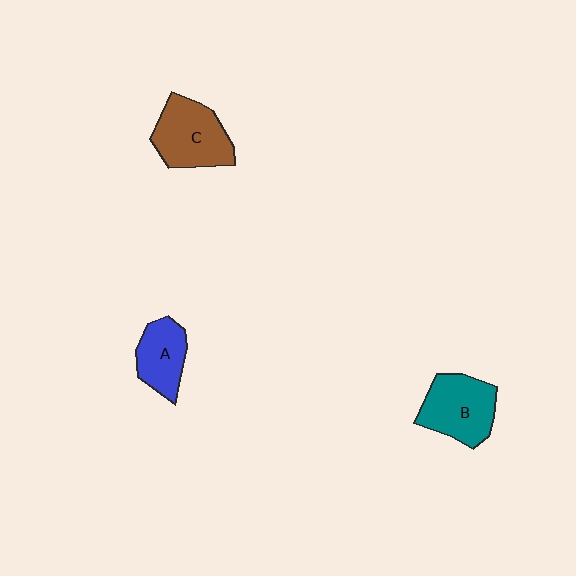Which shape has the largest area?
Shape C (brown).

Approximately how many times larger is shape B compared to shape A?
Approximately 1.4 times.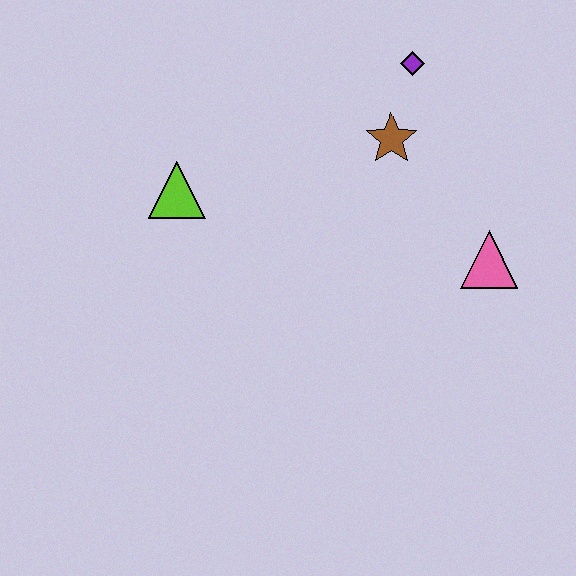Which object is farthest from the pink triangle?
The lime triangle is farthest from the pink triangle.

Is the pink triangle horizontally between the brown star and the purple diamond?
No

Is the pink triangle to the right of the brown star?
Yes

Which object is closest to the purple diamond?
The brown star is closest to the purple diamond.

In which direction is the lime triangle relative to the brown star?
The lime triangle is to the left of the brown star.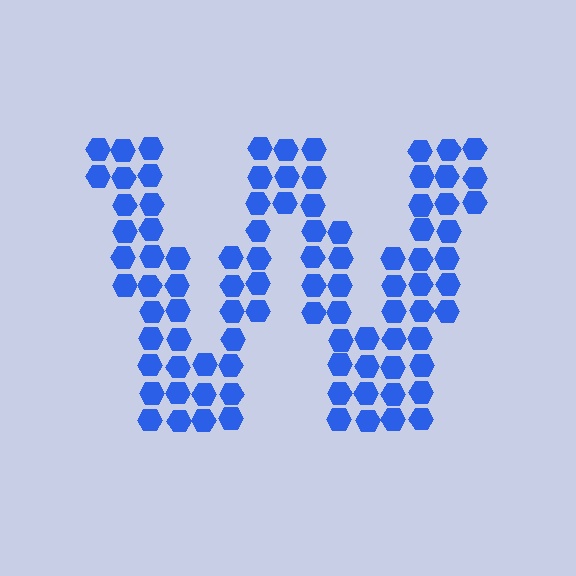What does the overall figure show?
The overall figure shows the letter W.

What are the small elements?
The small elements are hexagons.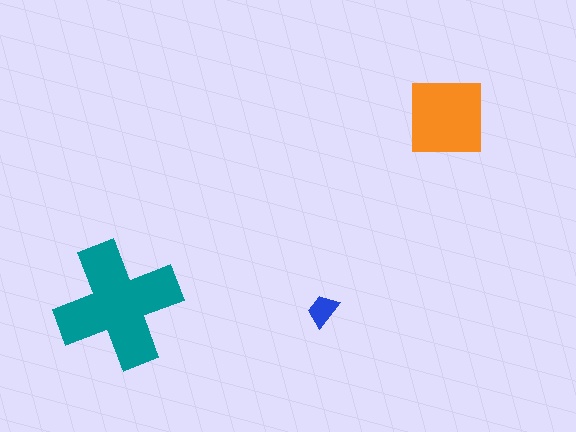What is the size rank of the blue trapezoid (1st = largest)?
3rd.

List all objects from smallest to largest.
The blue trapezoid, the orange square, the teal cross.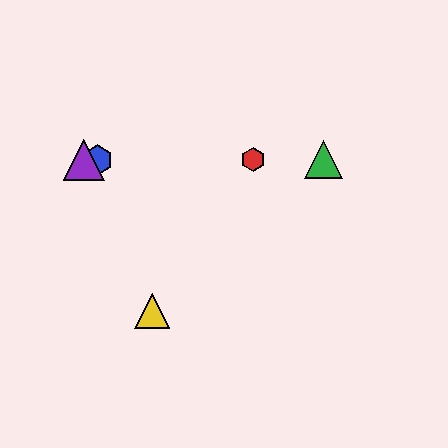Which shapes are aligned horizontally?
The red hexagon, the blue hexagon, the green triangle, the purple triangle are aligned horizontally.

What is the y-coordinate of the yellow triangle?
The yellow triangle is at y≈311.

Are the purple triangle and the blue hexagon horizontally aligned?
Yes, both are at y≈160.